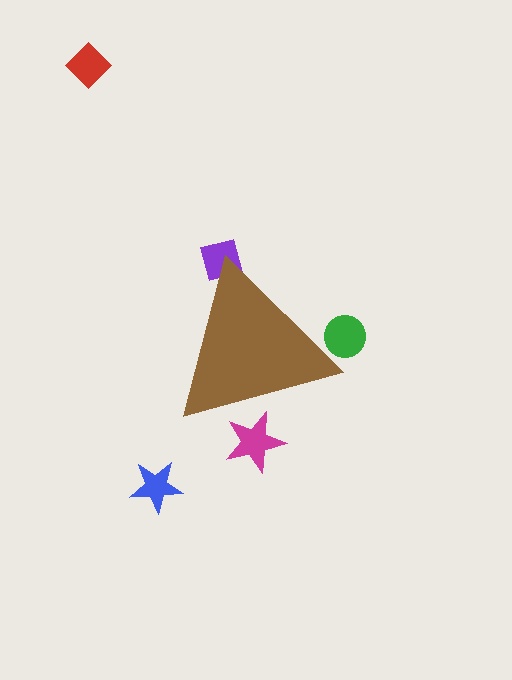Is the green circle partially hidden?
Yes, the green circle is partially hidden behind the brown triangle.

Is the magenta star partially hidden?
Yes, the magenta star is partially hidden behind the brown triangle.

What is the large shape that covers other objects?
A brown triangle.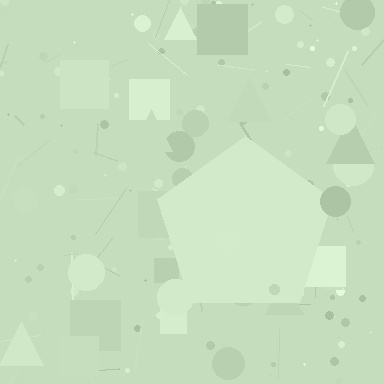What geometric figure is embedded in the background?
A pentagon is embedded in the background.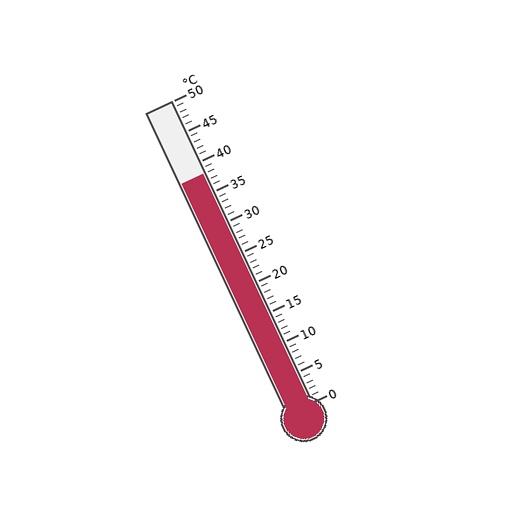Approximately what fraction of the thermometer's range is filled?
The thermometer is filled to approximately 75% of its range.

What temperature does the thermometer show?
The thermometer shows approximately 38°C.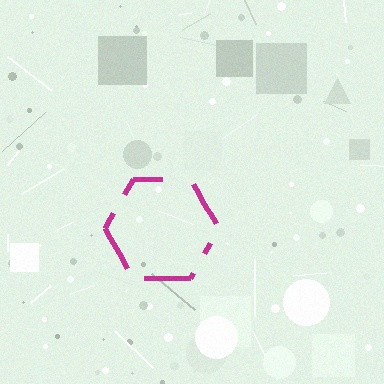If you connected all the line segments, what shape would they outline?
They would outline a hexagon.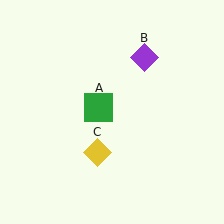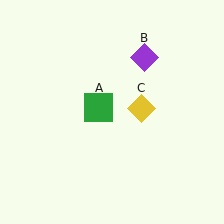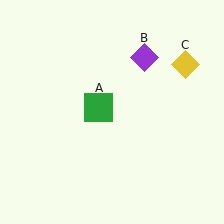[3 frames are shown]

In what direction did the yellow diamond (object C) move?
The yellow diamond (object C) moved up and to the right.